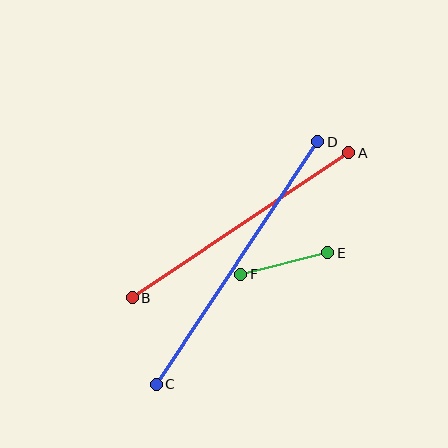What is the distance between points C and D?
The distance is approximately 291 pixels.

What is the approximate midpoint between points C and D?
The midpoint is at approximately (237, 263) pixels.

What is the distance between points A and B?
The distance is approximately 260 pixels.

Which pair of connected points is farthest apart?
Points C and D are farthest apart.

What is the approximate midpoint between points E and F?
The midpoint is at approximately (284, 264) pixels.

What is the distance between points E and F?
The distance is approximately 90 pixels.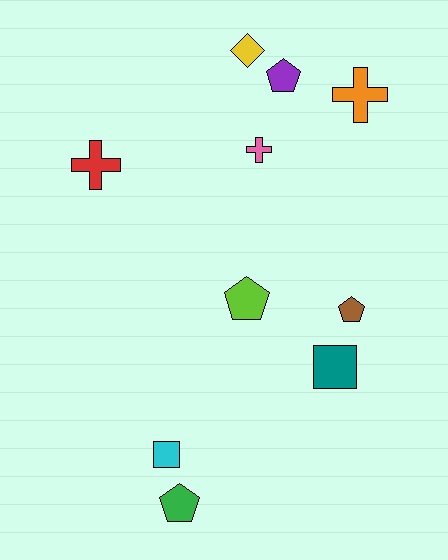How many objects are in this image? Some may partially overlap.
There are 10 objects.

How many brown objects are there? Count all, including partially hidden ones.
There is 1 brown object.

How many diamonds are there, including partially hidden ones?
There is 1 diamond.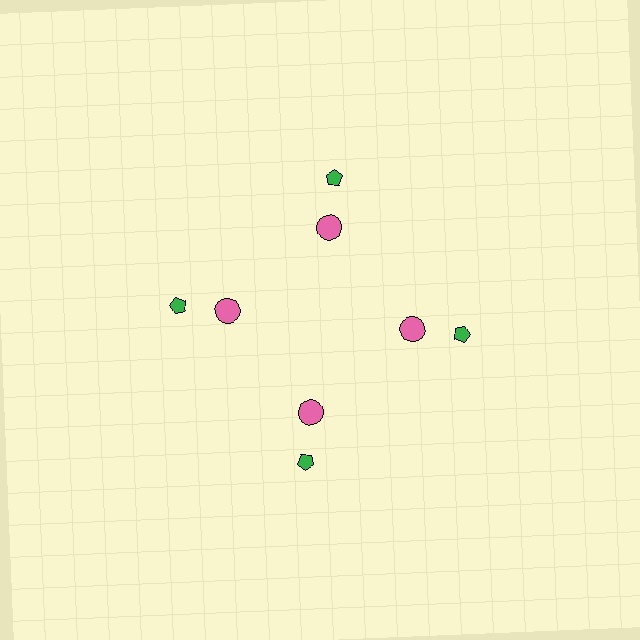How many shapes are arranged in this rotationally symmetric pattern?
There are 8 shapes, arranged in 4 groups of 2.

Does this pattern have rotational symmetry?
Yes, this pattern has 4-fold rotational symmetry. It looks the same after rotating 90 degrees around the center.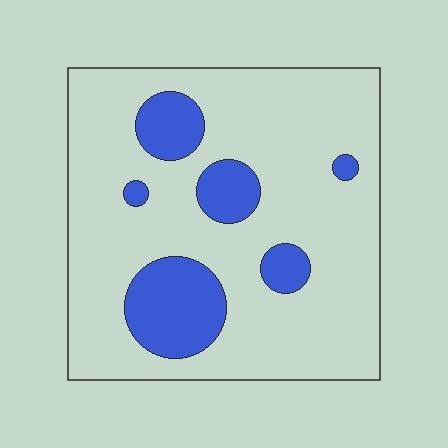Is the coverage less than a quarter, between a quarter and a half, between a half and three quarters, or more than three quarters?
Less than a quarter.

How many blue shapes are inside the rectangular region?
6.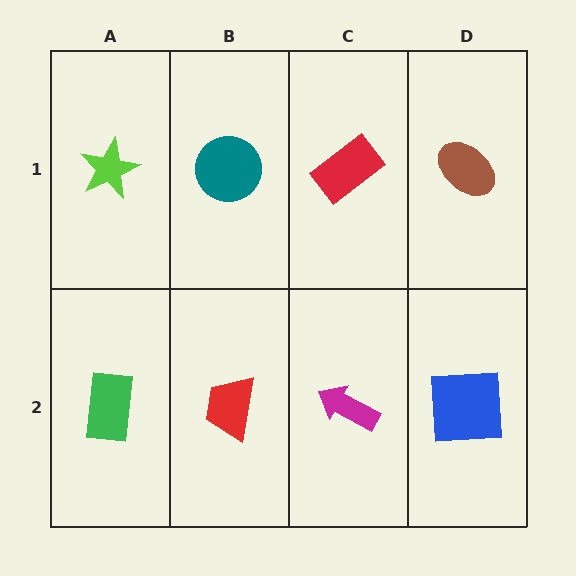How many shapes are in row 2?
4 shapes.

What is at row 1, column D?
A brown ellipse.